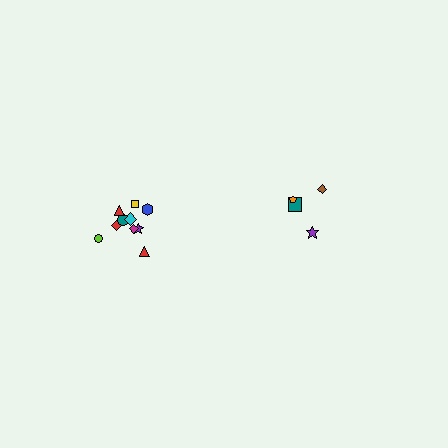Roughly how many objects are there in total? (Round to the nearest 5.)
Roughly 15 objects in total.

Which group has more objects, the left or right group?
The left group.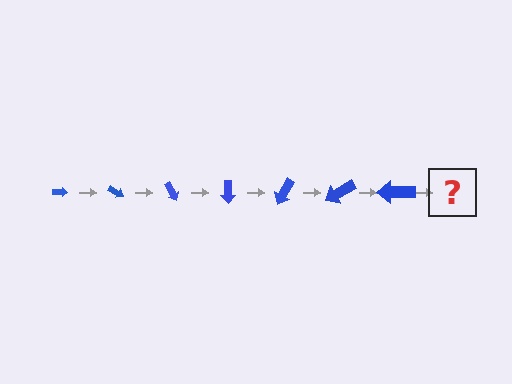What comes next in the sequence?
The next element should be an arrow, larger than the previous one and rotated 210 degrees from the start.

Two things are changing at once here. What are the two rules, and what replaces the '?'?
The two rules are that the arrow grows larger each step and it rotates 30 degrees each step. The '?' should be an arrow, larger than the previous one and rotated 210 degrees from the start.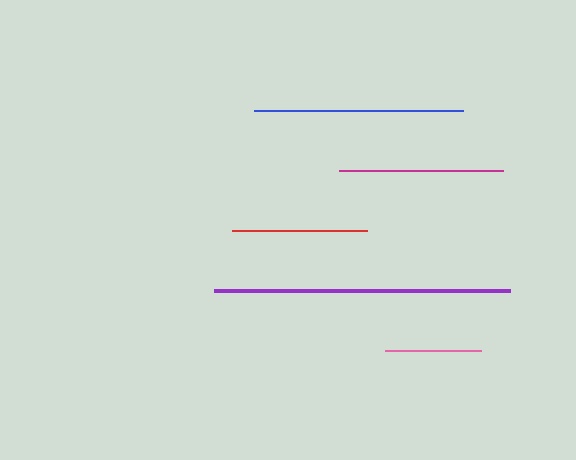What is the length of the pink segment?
The pink segment is approximately 97 pixels long.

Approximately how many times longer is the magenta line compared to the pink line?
The magenta line is approximately 1.7 times the length of the pink line.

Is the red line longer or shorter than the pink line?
The red line is longer than the pink line.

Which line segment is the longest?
The purple line is the longest at approximately 296 pixels.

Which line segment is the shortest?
The pink line is the shortest at approximately 97 pixels.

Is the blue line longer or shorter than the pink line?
The blue line is longer than the pink line.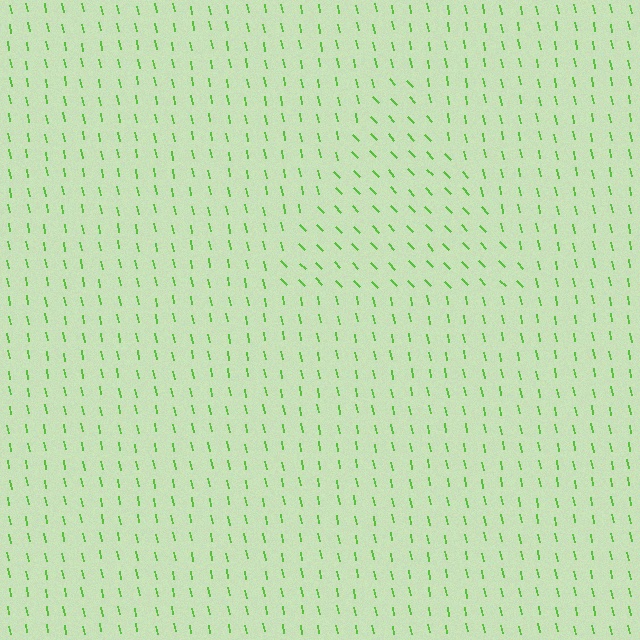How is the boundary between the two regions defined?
The boundary is defined purely by a change in line orientation (approximately 33 degrees difference). All lines are the same color and thickness.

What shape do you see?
I see a triangle.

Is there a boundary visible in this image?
Yes, there is a texture boundary formed by a change in line orientation.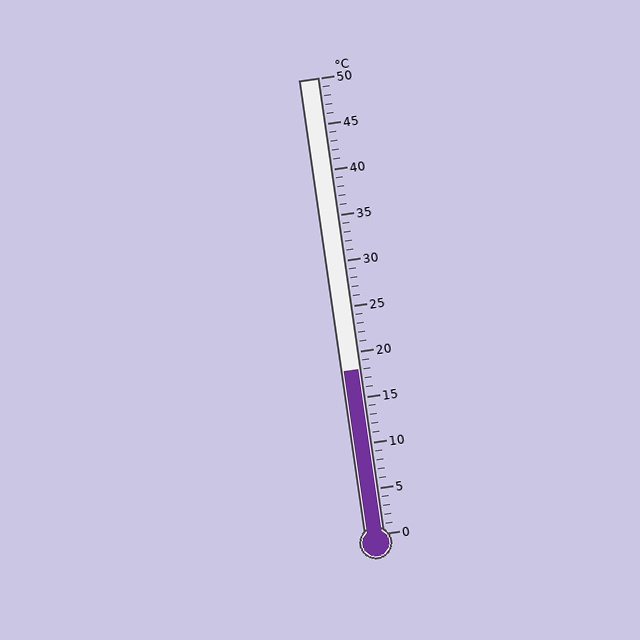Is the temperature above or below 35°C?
The temperature is below 35°C.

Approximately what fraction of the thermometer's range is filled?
The thermometer is filled to approximately 35% of its range.